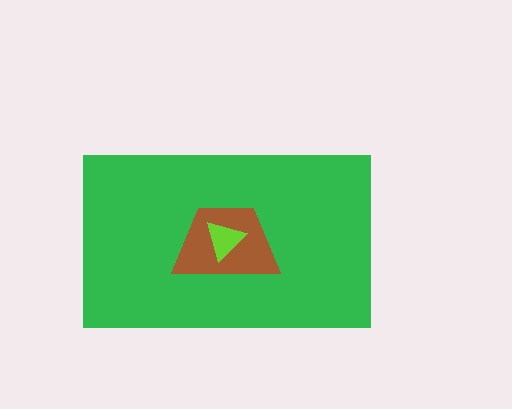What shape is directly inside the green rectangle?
The brown trapezoid.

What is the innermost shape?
The lime triangle.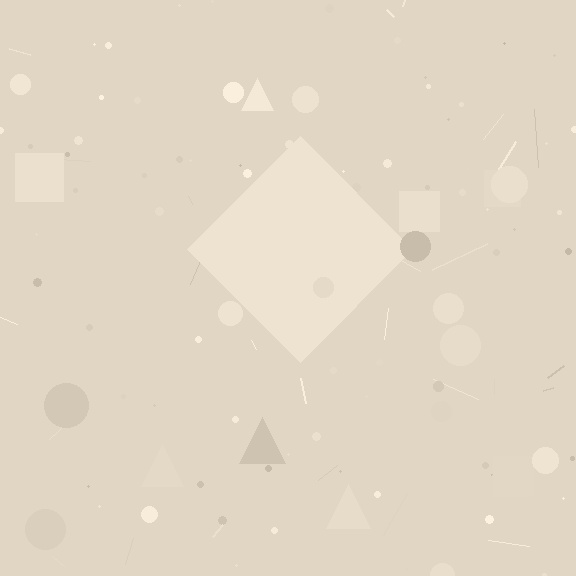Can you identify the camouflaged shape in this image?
The camouflaged shape is a diamond.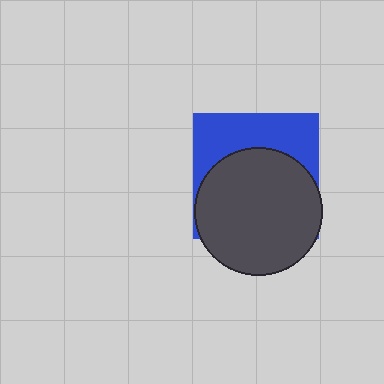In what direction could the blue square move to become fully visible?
The blue square could move up. That would shift it out from behind the dark gray circle entirely.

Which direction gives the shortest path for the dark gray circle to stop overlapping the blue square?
Moving down gives the shortest separation.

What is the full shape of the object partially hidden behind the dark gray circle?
The partially hidden object is a blue square.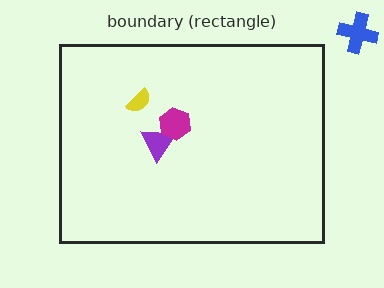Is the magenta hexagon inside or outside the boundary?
Inside.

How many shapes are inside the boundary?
3 inside, 1 outside.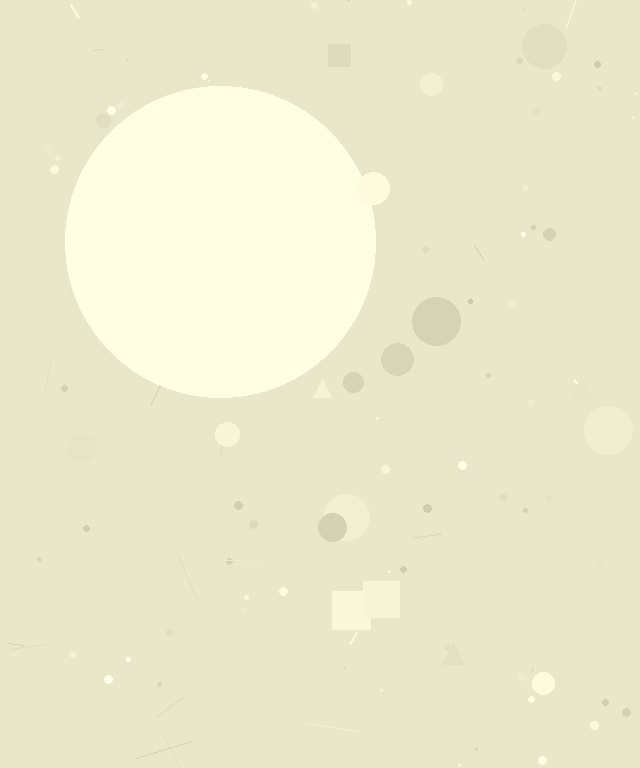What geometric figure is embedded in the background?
A circle is embedded in the background.